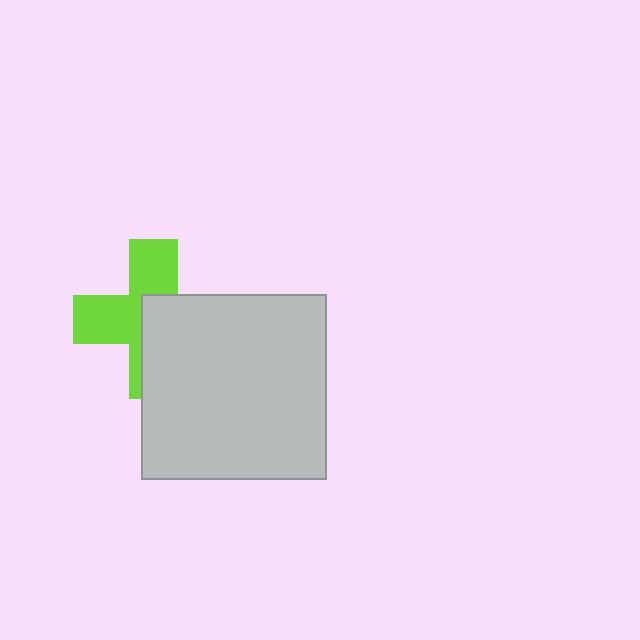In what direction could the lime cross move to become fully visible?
The lime cross could move toward the upper-left. That would shift it out from behind the light gray square entirely.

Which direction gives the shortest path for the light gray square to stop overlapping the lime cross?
Moving toward the lower-right gives the shortest separation.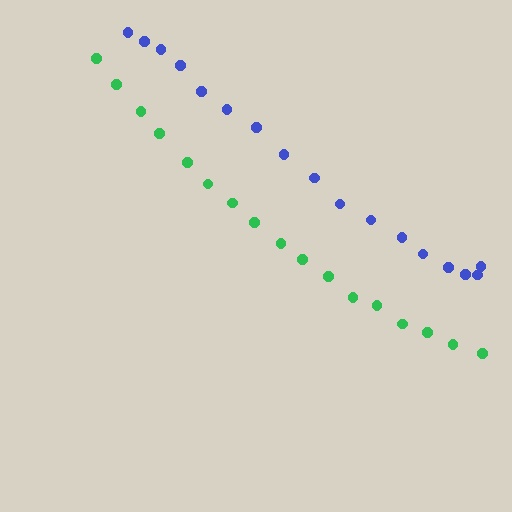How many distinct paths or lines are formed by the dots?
There are 2 distinct paths.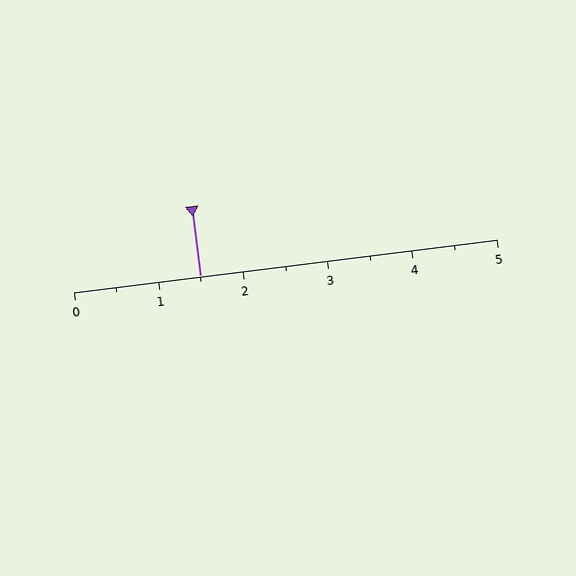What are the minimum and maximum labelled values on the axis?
The axis runs from 0 to 5.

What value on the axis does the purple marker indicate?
The marker indicates approximately 1.5.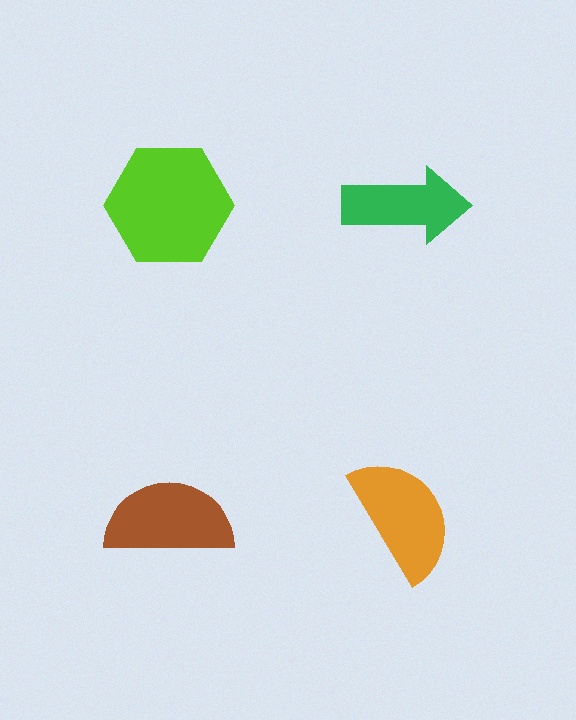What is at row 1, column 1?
A lime hexagon.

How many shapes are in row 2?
2 shapes.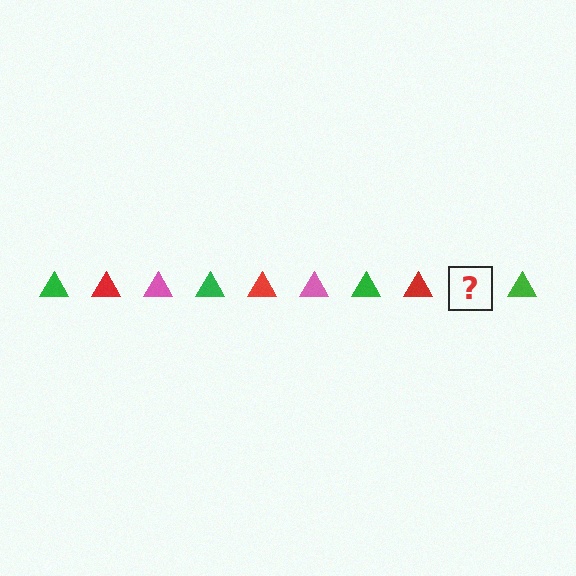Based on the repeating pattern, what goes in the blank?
The blank should be a pink triangle.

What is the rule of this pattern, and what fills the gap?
The rule is that the pattern cycles through green, red, pink triangles. The gap should be filled with a pink triangle.